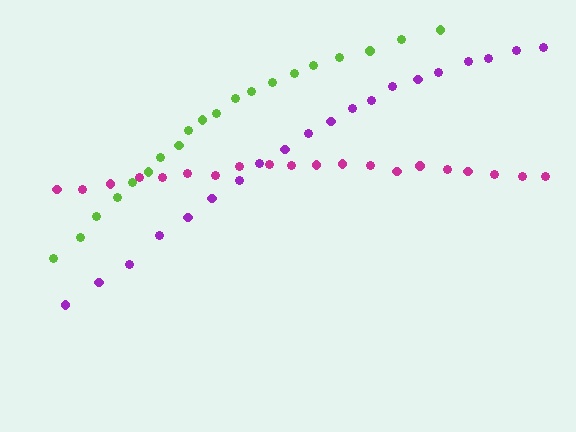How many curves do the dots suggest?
There are 3 distinct paths.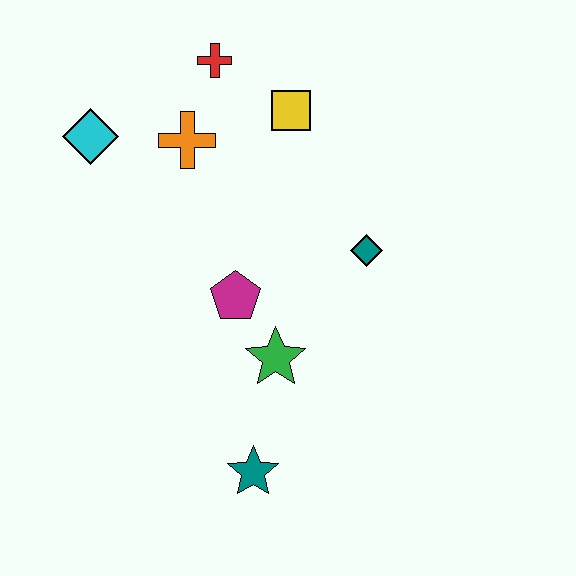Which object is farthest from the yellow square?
The teal star is farthest from the yellow square.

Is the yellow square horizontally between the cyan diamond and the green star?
No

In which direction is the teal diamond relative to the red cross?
The teal diamond is below the red cross.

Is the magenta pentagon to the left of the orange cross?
No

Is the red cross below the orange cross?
No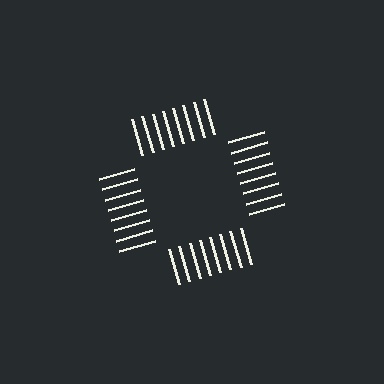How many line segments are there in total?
32 — 8 along each of the 4 edges.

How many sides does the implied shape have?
4 sides — the line-ends trace a square.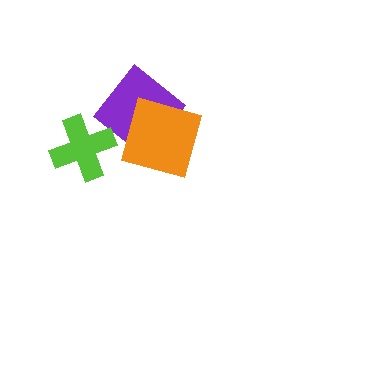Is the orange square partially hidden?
No, no other shape covers it.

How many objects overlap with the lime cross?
1 object overlaps with the lime cross.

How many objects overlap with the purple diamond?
2 objects overlap with the purple diamond.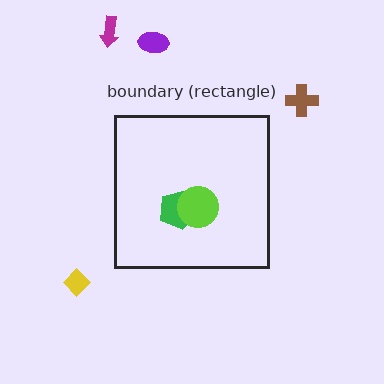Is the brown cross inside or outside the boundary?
Outside.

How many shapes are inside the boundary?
3 inside, 4 outside.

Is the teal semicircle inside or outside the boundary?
Inside.